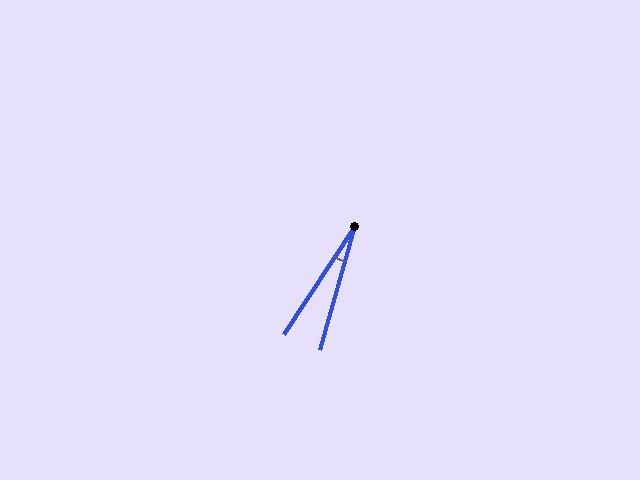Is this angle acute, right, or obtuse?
It is acute.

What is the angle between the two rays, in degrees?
Approximately 17 degrees.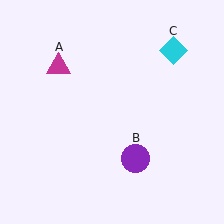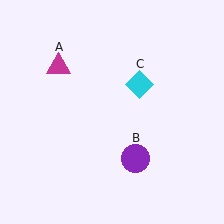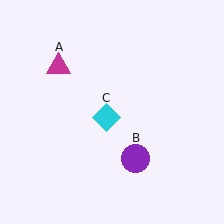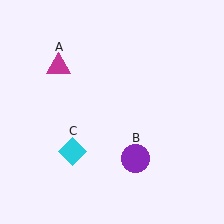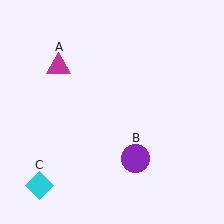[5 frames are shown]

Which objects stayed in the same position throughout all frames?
Magenta triangle (object A) and purple circle (object B) remained stationary.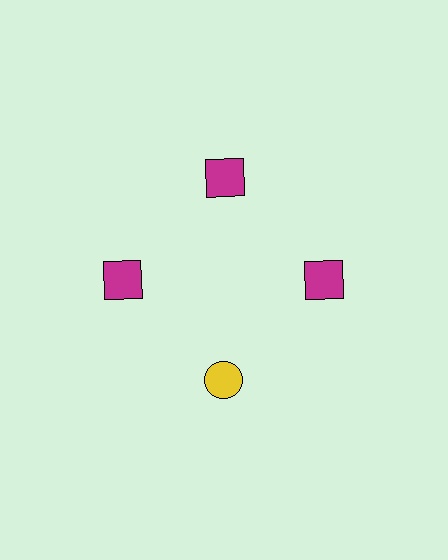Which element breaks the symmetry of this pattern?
The yellow circle at roughly the 6 o'clock position breaks the symmetry. All other shapes are magenta squares.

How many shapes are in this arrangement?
There are 4 shapes arranged in a ring pattern.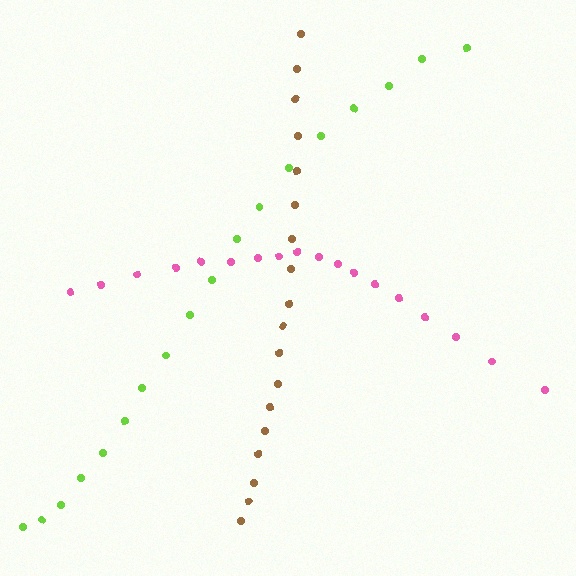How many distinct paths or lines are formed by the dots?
There are 3 distinct paths.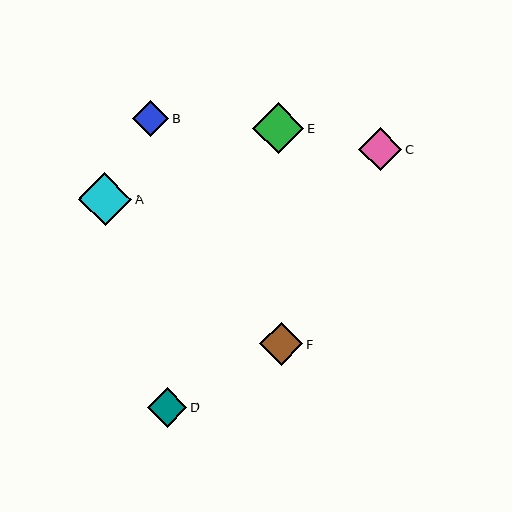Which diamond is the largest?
Diamond A is the largest with a size of approximately 53 pixels.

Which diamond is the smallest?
Diamond B is the smallest with a size of approximately 37 pixels.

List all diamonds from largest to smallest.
From largest to smallest: A, E, F, C, D, B.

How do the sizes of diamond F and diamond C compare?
Diamond F and diamond C are approximately the same size.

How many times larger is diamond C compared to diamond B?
Diamond C is approximately 1.2 times the size of diamond B.